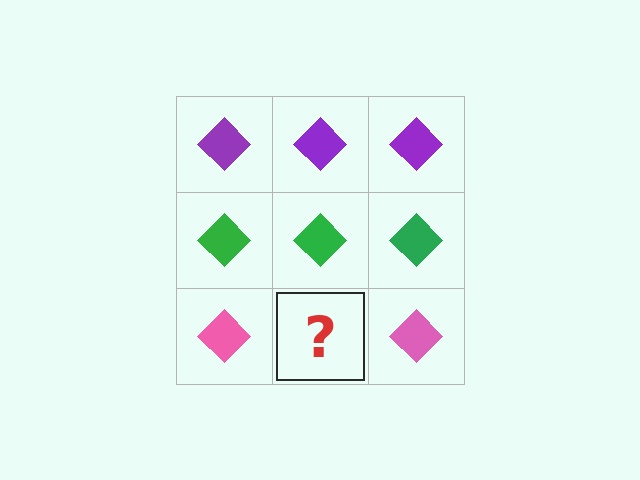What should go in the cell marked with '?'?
The missing cell should contain a pink diamond.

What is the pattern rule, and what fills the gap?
The rule is that each row has a consistent color. The gap should be filled with a pink diamond.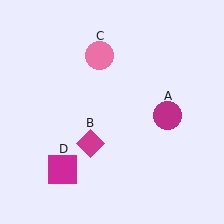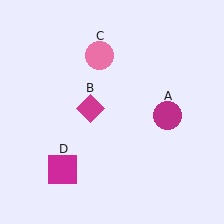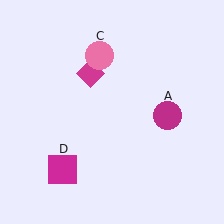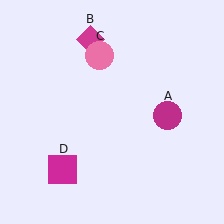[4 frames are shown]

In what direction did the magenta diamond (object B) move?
The magenta diamond (object B) moved up.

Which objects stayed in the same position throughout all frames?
Magenta circle (object A) and pink circle (object C) and magenta square (object D) remained stationary.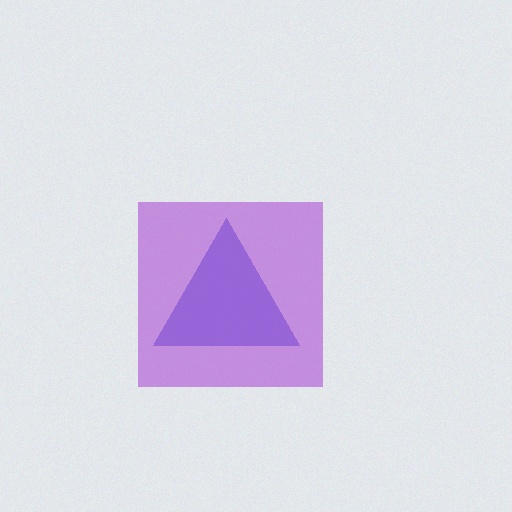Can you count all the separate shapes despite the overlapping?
Yes, there are 2 separate shapes.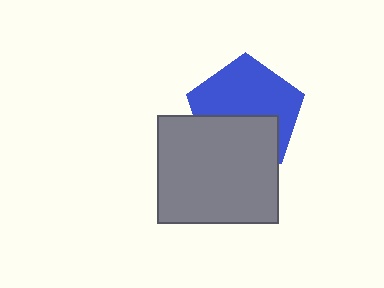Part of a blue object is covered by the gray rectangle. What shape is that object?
It is a pentagon.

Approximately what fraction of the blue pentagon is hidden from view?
Roughly 41% of the blue pentagon is hidden behind the gray rectangle.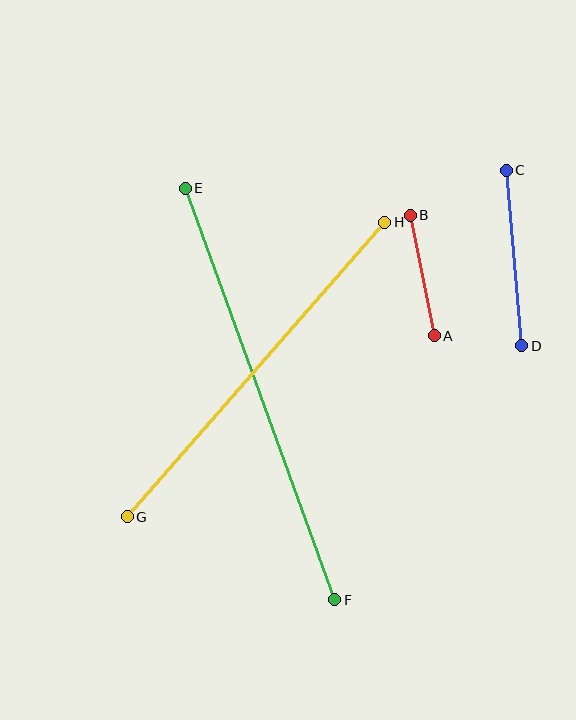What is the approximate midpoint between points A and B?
The midpoint is at approximately (422, 276) pixels.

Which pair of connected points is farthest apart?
Points E and F are farthest apart.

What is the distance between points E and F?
The distance is approximately 438 pixels.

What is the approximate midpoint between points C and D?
The midpoint is at approximately (514, 258) pixels.